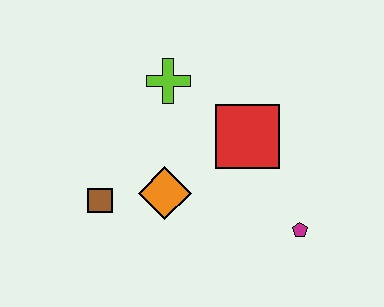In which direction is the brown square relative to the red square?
The brown square is to the left of the red square.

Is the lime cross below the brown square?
No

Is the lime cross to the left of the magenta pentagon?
Yes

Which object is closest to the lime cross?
The red square is closest to the lime cross.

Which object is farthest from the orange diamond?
The magenta pentagon is farthest from the orange diamond.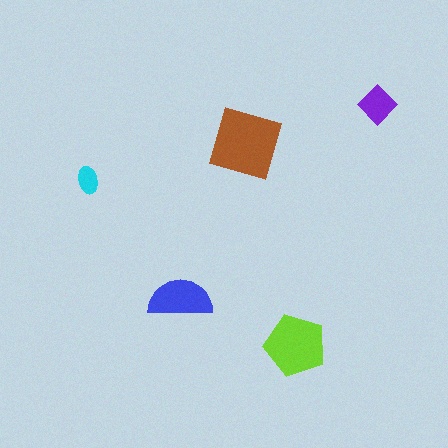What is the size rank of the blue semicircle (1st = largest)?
3rd.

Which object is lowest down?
The lime pentagon is bottommost.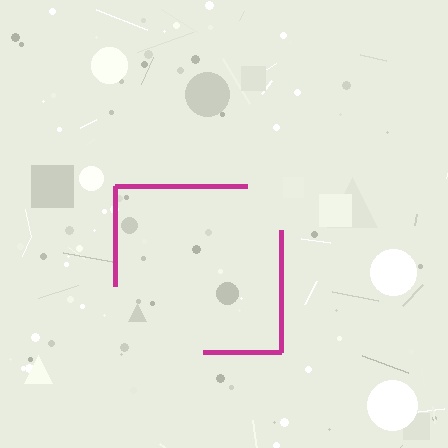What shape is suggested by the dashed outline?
The dashed outline suggests a square.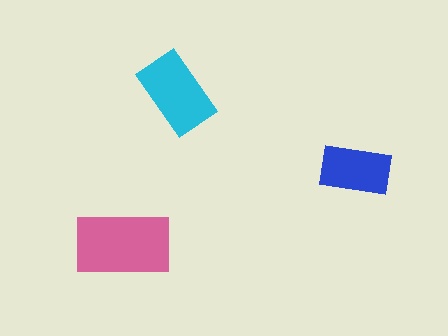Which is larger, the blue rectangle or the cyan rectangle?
The cyan one.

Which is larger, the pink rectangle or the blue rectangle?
The pink one.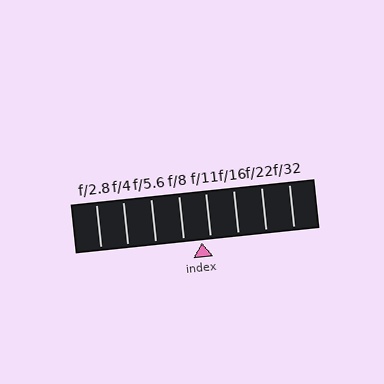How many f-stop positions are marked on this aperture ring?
There are 8 f-stop positions marked.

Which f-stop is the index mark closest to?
The index mark is closest to f/11.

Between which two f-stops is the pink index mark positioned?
The index mark is between f/8 and f/11.